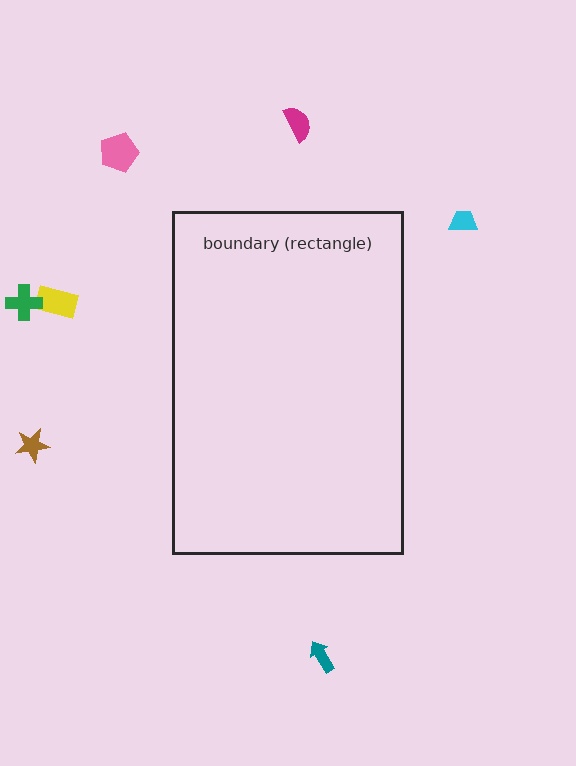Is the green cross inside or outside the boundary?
Outside.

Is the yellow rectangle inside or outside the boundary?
Outside.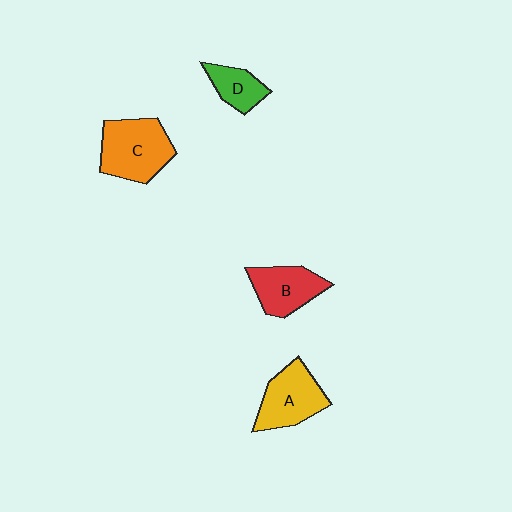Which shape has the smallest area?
Shape D (green).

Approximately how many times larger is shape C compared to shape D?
Approximately 2.0 times.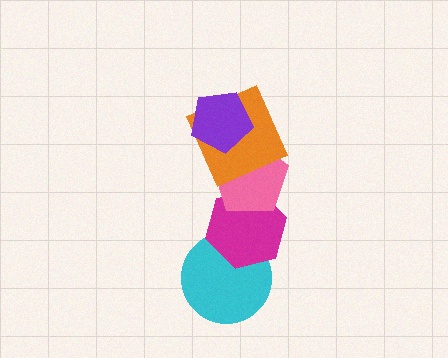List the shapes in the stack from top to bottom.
From top to bottom: the purple pentagon, the orange square, the pink pentagon, the magenta hexagon, the cyan circle.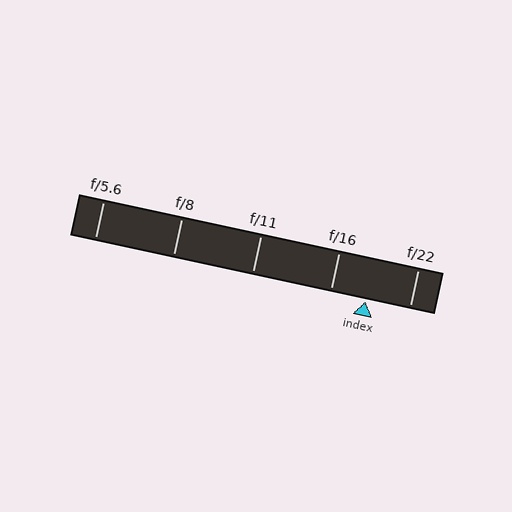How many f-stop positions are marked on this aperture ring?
There are 5 f-stop positions marked.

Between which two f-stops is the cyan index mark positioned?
The index mark is between f/16 and f/22.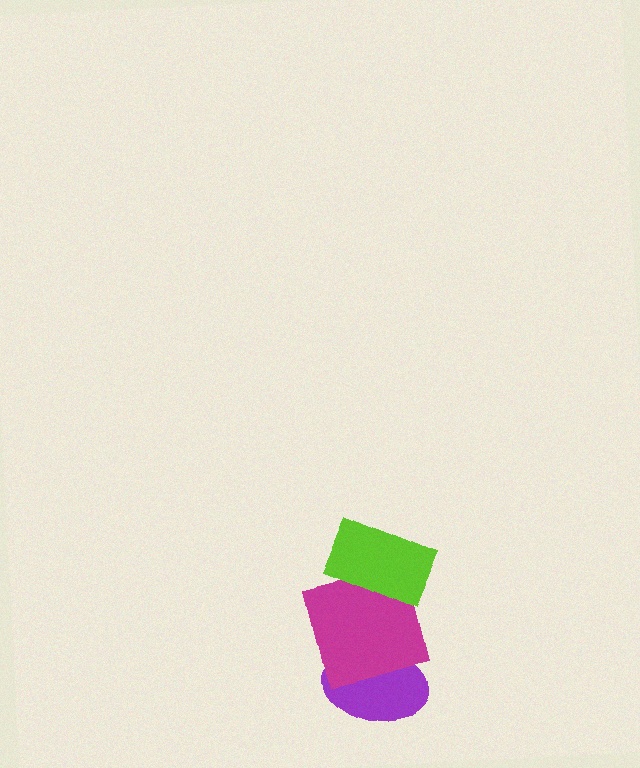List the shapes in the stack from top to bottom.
From top to bottom: the lime rectangle, the magenta square, the purple ellipse.